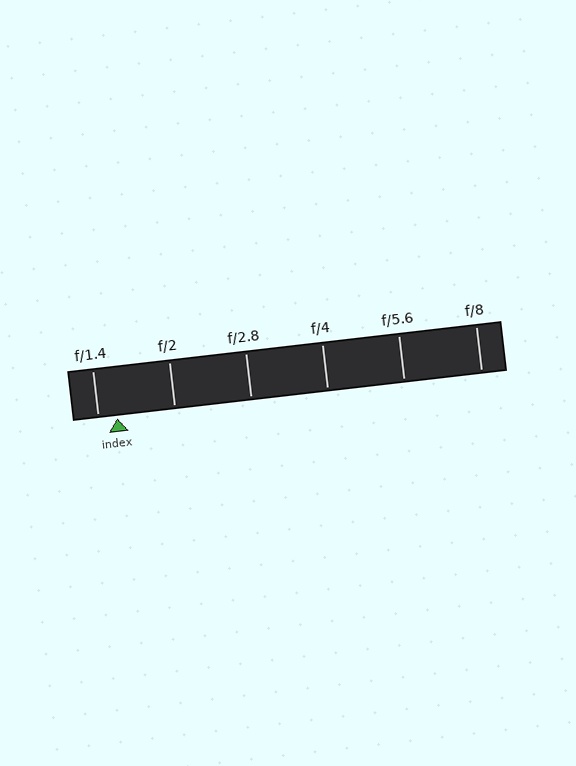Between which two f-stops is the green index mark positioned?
The index mark is between f/1.4 and f/2.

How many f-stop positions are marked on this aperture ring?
There are 6 f-stop positions marked.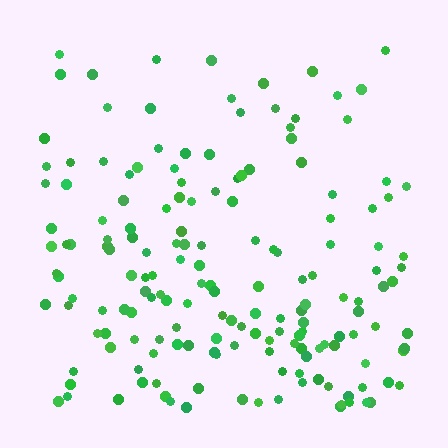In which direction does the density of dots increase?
From top to bottom, with the bottom side densest.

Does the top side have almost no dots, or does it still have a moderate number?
Still a moderate number, just noticeably fewer than the bottom.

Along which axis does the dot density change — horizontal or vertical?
Vertical.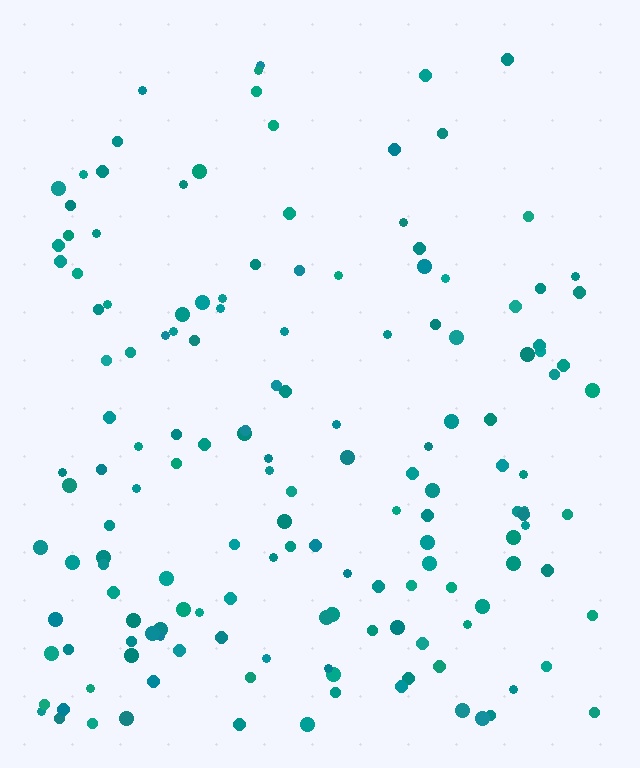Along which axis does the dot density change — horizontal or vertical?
Vertical.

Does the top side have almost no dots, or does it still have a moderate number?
Still a moderate number, just noticeably fewer than the bottom.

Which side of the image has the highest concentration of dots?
The bottom.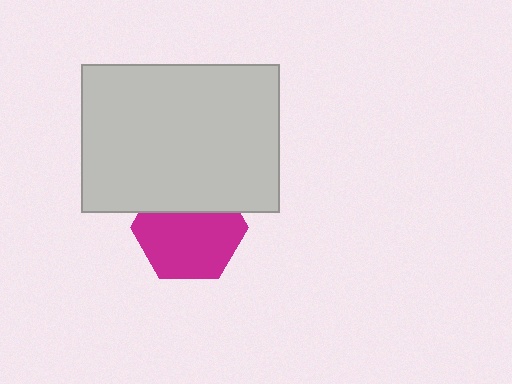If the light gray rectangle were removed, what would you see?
You would see the complete magenta hexagon.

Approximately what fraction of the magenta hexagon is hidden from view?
Roughly 33% of the magenta hexagon is hidden behind the light gray rectangle.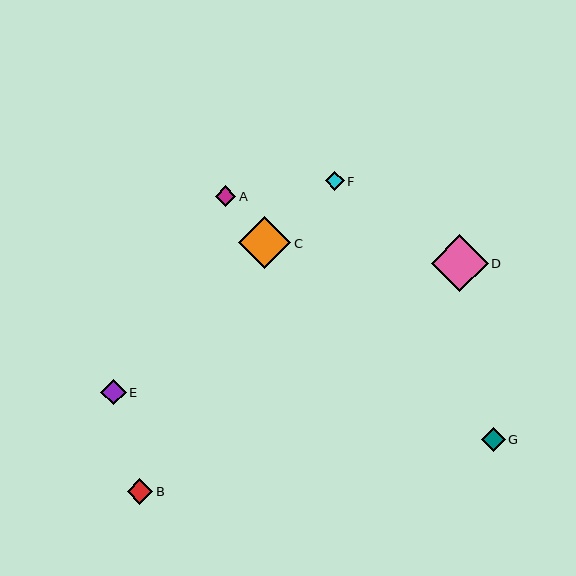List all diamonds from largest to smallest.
From largest to smallest: D, C, B, E, G, A, F.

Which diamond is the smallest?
Diamond F is the smallest with a size of approximately 19 pixels.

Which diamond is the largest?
Diamond D is the largest with a size of approximately 57 pixels.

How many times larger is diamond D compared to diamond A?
Diamond D is approximately 2.8 times the size of diamond A.